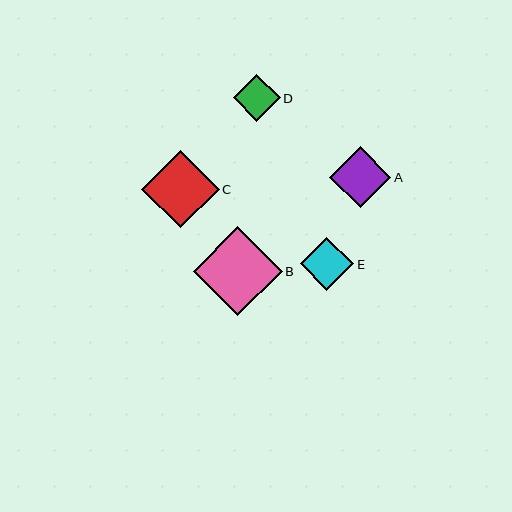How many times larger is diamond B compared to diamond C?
Diamond B is approximately 1.1 times the size of diamond C.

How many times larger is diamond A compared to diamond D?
Diamond A is approximately 1.3 times the size of diamond D.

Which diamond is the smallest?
Diamond D is the smallest with a size of approximately 46 pixels.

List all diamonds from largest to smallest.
From largest to smallest: B, C, A, E, D.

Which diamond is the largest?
Diamond B is the largest with a size of approximately 89 pixels.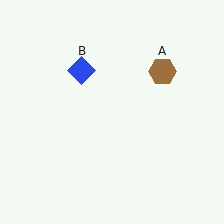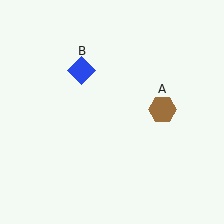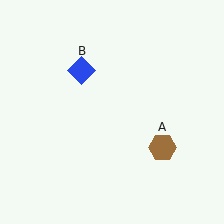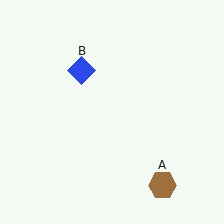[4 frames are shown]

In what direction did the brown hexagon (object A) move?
The brown hexagon (object A) moved down.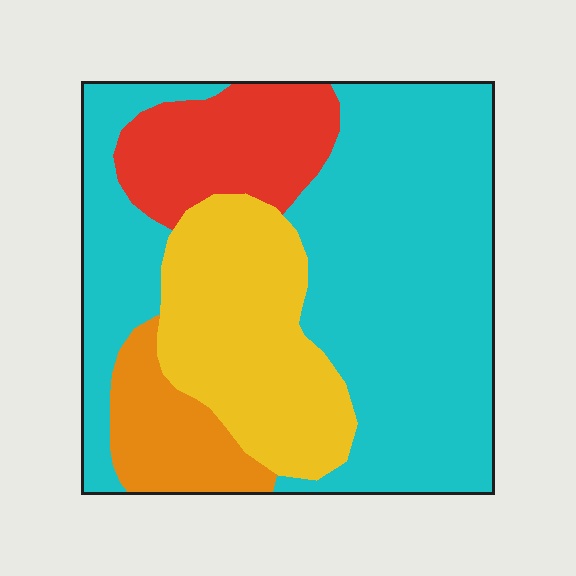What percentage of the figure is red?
Red covers about 15% of the figure.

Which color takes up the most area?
Cyan, at roughly 55%.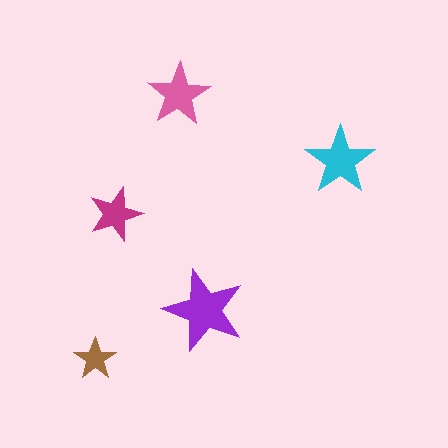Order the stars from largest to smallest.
the purple one, the cyan one, the pink one, the magenta one, the brown one.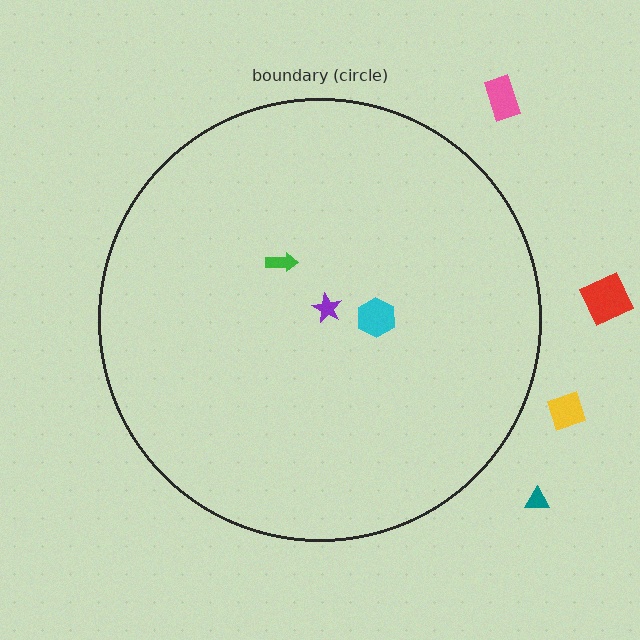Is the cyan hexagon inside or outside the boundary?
Inside.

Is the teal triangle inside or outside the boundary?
Outside.